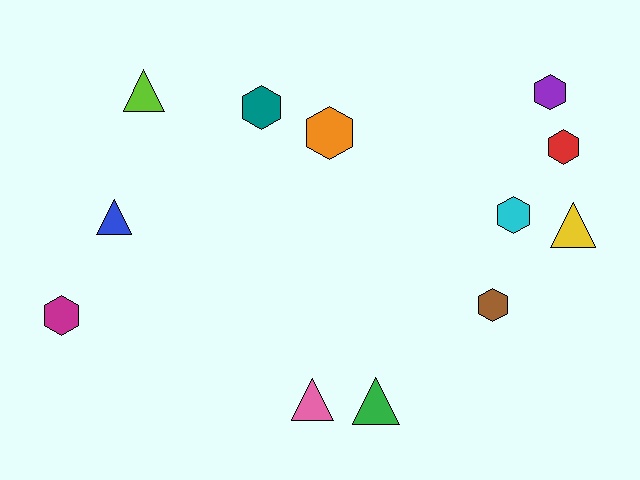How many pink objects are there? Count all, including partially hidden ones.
There is 1 pink object.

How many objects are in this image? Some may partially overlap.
There are 12 objects.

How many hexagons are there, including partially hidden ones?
There are 7 hexagons.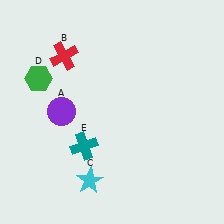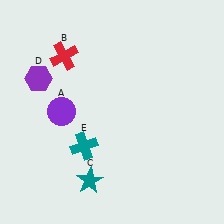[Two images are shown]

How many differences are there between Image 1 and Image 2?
There are 2 differences between the two images.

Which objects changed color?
C changed from cyan to teal. D changed from green to purple.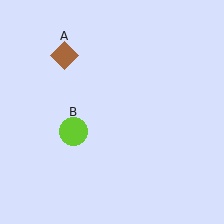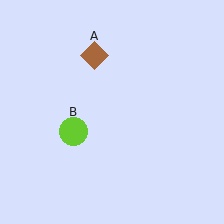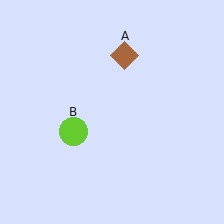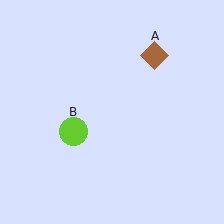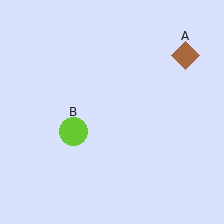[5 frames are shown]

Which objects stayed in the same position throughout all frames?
Lime circle (object B) remained stationary.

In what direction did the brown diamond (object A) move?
The brown diamond (object A) moved right.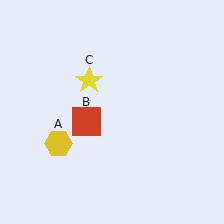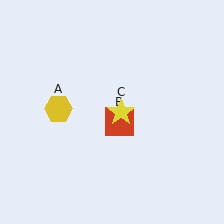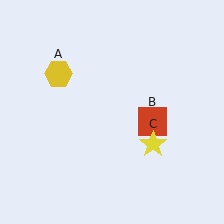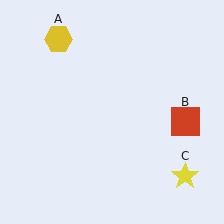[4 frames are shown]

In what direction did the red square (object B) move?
The red square (object B) moved right.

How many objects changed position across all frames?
3 objects changed position: yellow hexagon (object A), red square (object B), yellow star (object C).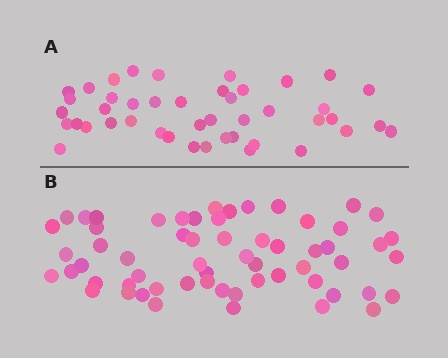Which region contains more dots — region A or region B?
Region B (the bottom region) has more dots.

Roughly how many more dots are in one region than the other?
Region B has approximately 15 more dots than region A.